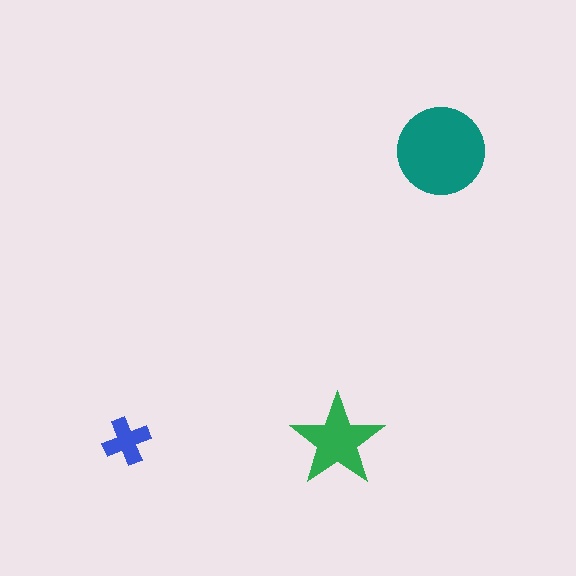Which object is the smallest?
The blue cross.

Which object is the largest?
The teal circle.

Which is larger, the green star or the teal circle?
The teal circle.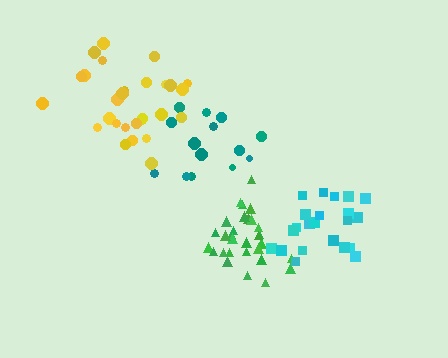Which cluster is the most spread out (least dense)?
Teal.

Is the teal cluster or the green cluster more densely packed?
Green.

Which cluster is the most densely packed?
Cyan.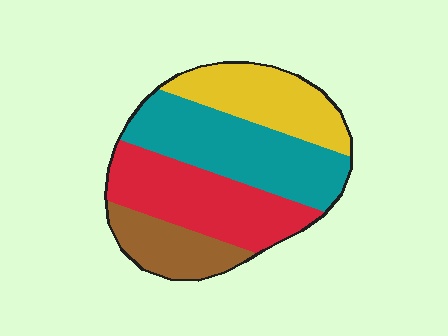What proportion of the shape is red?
Red covers 30% of the shape.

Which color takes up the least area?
Brown, at roughly 15%.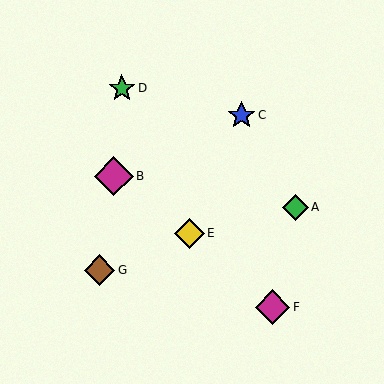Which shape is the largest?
The magenta diamond (labeled B) is the largest.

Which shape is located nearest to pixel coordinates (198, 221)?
The yellow diamond (labeled E) at (189, 233) is nearest to that location.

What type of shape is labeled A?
Shape A is a green diamond.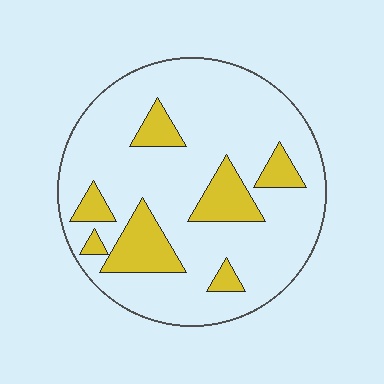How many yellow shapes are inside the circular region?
7.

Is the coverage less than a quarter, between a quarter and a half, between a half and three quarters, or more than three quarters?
Less than a quarter.